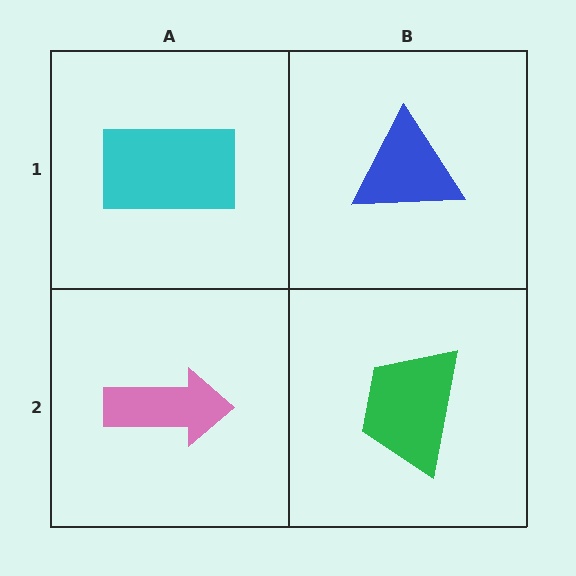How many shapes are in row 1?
2 shapes.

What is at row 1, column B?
A blue triangle.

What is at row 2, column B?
A green trapezoid.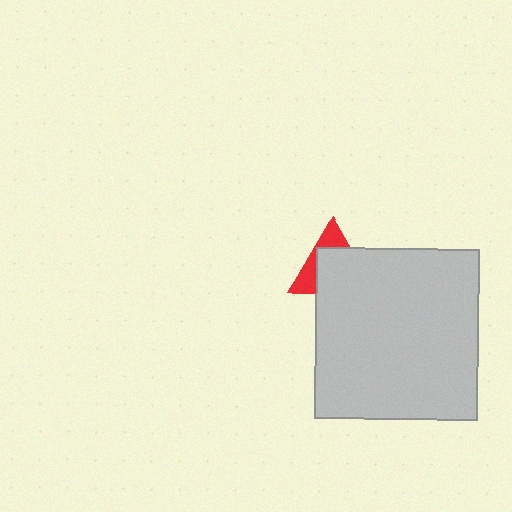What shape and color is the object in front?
The object in front is a light gray rectangle.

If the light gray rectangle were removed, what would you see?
You would see the complete red triangle.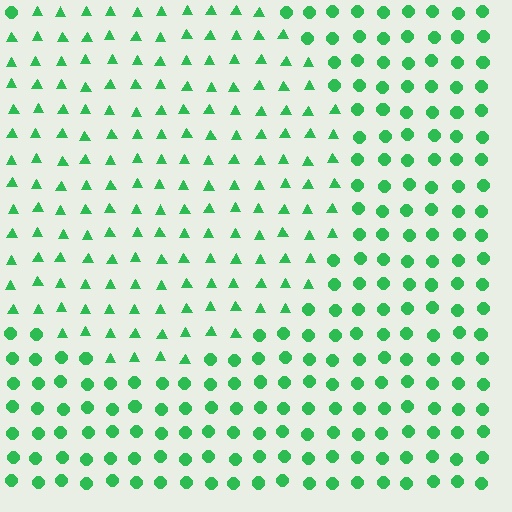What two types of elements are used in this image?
The image uses triangles inside the circle region and circles outside it.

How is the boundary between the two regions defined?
The boundary is defined by a change in element shape: triangles inside vs. circles outside. All elements share the same color and spacing.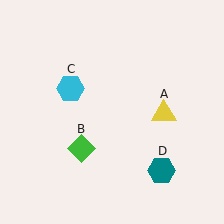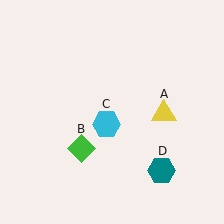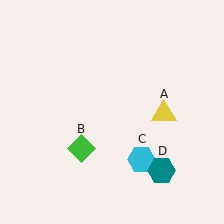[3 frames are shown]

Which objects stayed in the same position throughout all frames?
Yellow triangle (object A) and green diamond (object B) and teal hexagon (object D) remained stationary.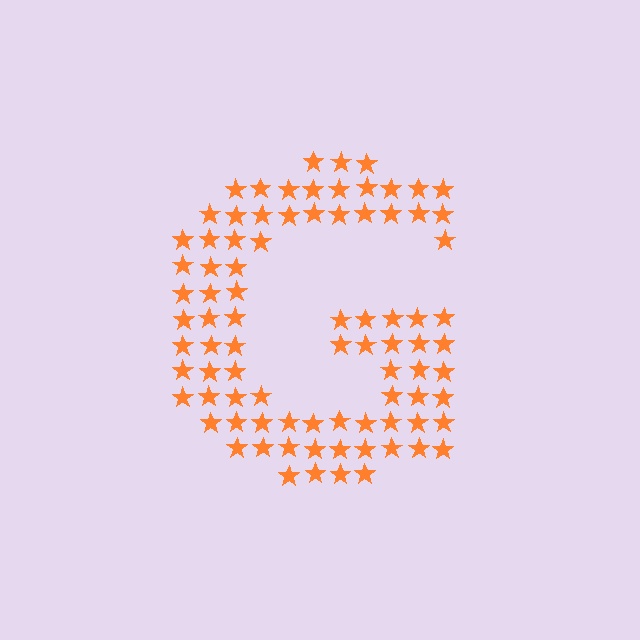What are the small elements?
The small elements are stars.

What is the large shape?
The large shape is the letter G.